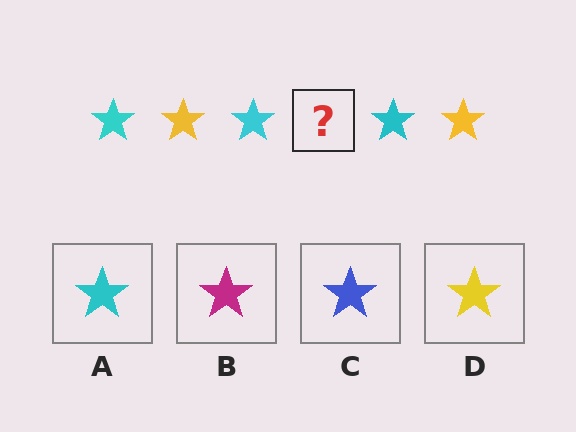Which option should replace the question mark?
Option D.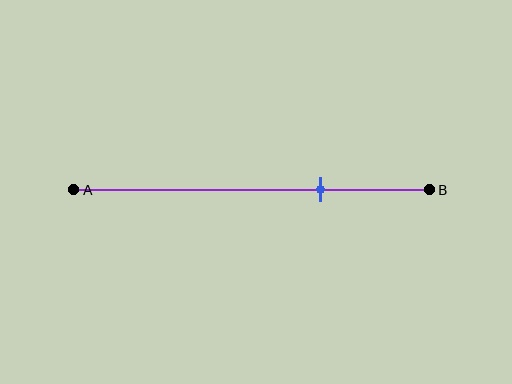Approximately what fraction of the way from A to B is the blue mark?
The blue mark is approximately 70% of the way from A to B.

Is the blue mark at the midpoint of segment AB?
No, the mark is at about 70% from A, not at the 50% midpoint.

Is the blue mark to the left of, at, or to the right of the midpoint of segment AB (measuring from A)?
The blue mark is to the right of the midpoint of segment AB.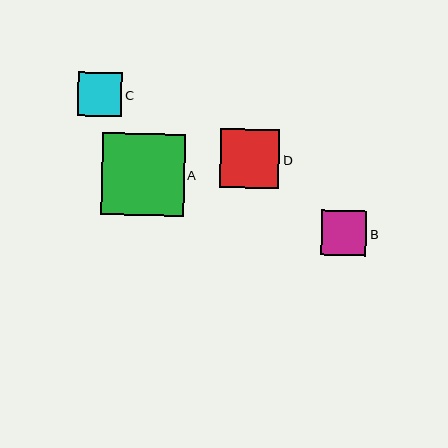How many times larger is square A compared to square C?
Square A is approximately 1.9 times the size of square C.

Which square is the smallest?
Square C is the smallest with a size of approximately 44 pixels.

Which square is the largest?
Square A is the largest with a size of approximately 83 pixels.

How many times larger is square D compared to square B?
Square D is approximately 1.3 times the size of square B.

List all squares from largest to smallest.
From largest to smallest: A, D, B, C.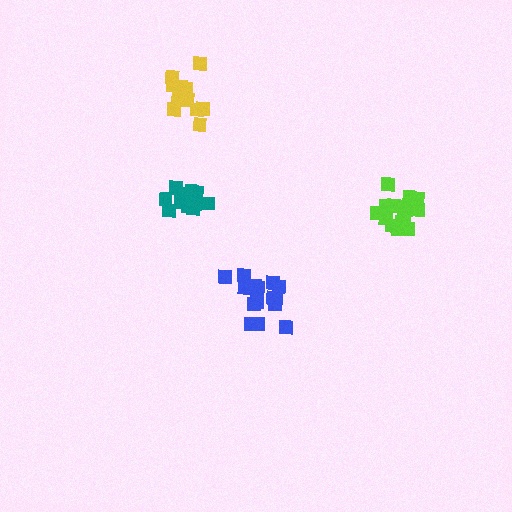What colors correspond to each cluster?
The clusters are colored: yellow, blue, lime, teal.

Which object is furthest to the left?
The yellow cluster is leftmost.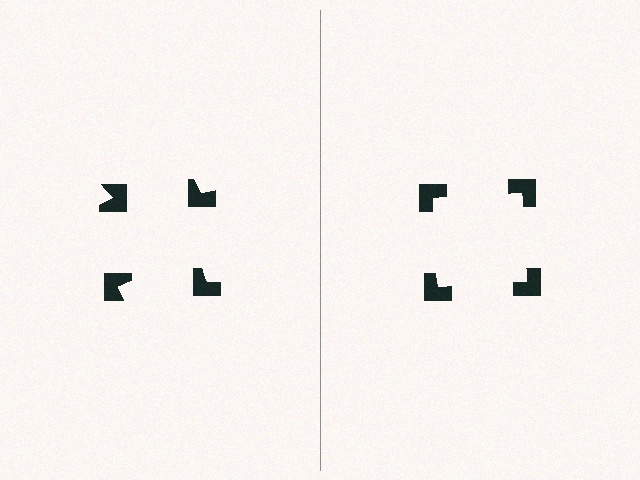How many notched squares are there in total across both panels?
8 — 4 on each side.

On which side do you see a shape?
An illusory square appears on the right side. On the left side the wedge cuts are rotated, so no coherent shape forms.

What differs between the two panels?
The notched squares are positioned identically on both sides; only the wedge orientations differ. On the right they align to a square; on the left they are misaligned.